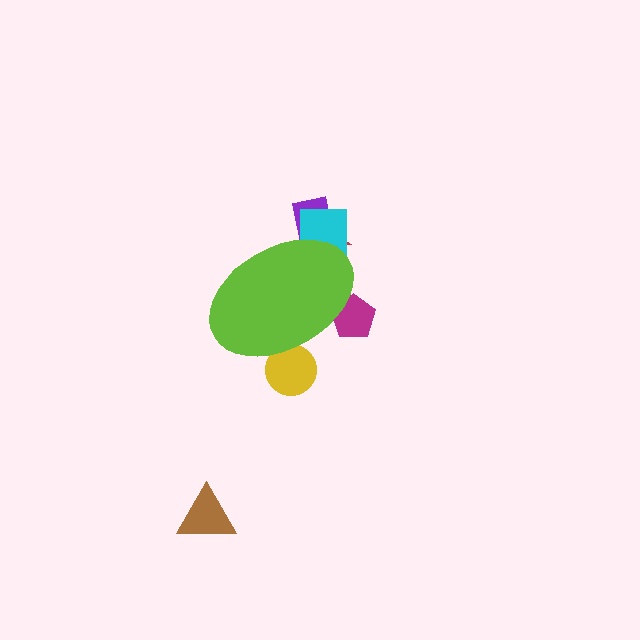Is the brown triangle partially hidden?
No, the brown triangle is fully visible.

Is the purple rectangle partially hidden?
Yes, the purple rectangle is partially hidden behind the lime ellipse.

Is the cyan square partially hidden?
Yes, the cyan square is partially hidden behind the lime ellipse.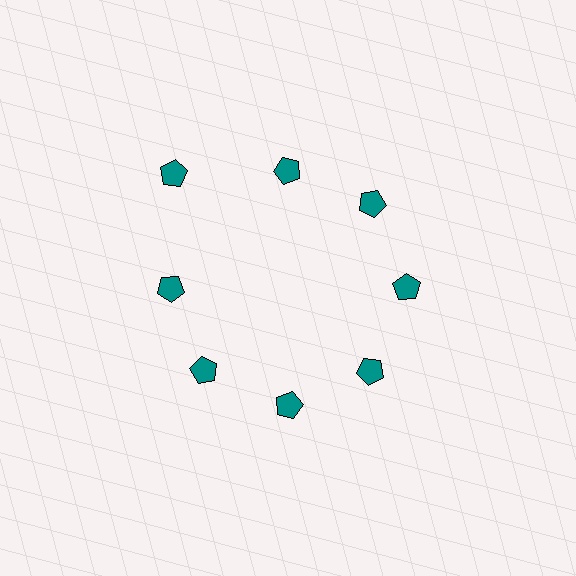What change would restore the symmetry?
The symmetry would be restored by moving it inward, back onto the ring so that all 8 pentagons sit at equal angles and equal distance from the center.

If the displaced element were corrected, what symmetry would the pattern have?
It would have 8-fold rotational symmetry — the pattern would map onto itself every 45 degrees.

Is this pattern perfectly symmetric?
No. The 8 teal pentagons are arranged in a ring, but one element near the 10 o'clock position is pushed outward from the center, breaking the 8-fold rotational symmetry.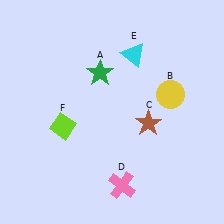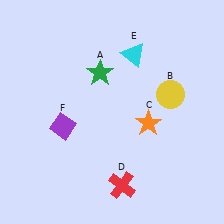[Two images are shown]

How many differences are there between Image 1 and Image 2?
There are 3 differences between the two images.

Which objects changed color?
C changed from brown to orange. D changed from pink to red. F changed from lime to purple.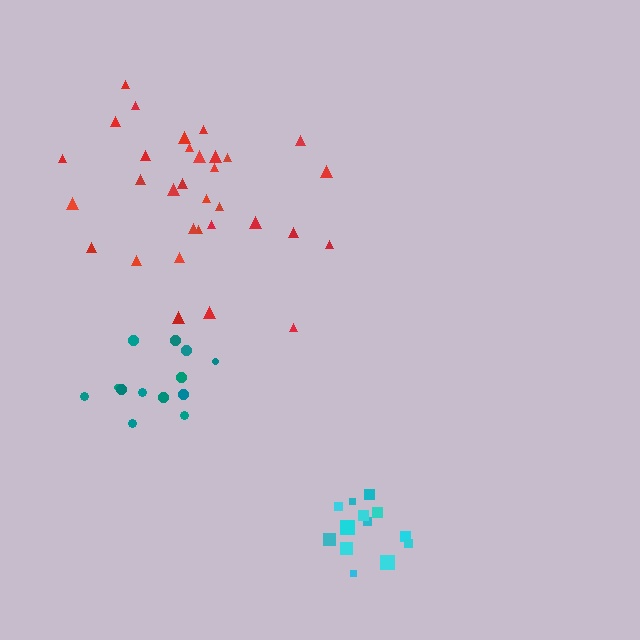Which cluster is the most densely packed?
Cyan.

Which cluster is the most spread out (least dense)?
Red.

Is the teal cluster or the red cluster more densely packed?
Teal.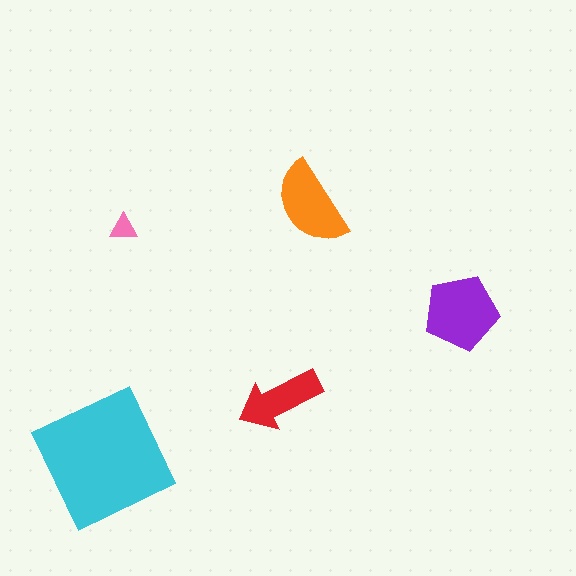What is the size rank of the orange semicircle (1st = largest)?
3rd.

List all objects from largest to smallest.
The cyan square, the purple pentagon, the orange semicircle, the red arrow, the pink triangle.